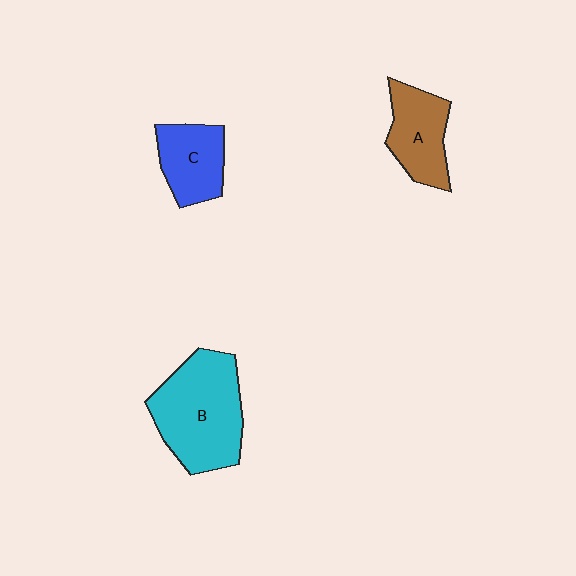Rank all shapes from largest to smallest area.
From largest to smallest: B (cyan), A (brown), C (blue).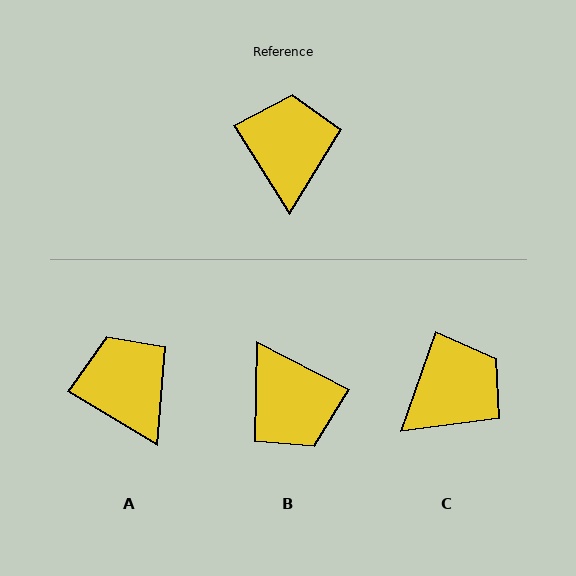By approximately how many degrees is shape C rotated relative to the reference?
Approximately 51 degrees clockwise.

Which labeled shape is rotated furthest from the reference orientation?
B, about 149 degrees away.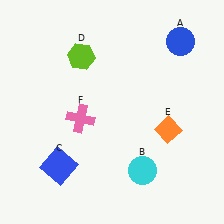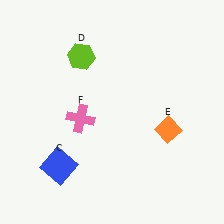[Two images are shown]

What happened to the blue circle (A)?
The blue circle (A) was removed in Image 2. It was in the top-right area of Image 1.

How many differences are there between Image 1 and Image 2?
There are 2 differences between the two images.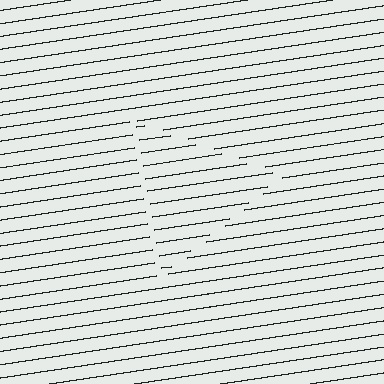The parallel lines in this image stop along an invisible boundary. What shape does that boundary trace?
An illusory triangle. The interior of the shape contains the same grating, shifted by half a period — the contour is defined by the phase discontinuity where line-ends from the inner and outer gratings abut.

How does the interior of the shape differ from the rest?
The interior of the shape contains the same grating, shifted by half a period — the contour is defined by the phase discontinuity where line-ends from the inner and outer gratings abut.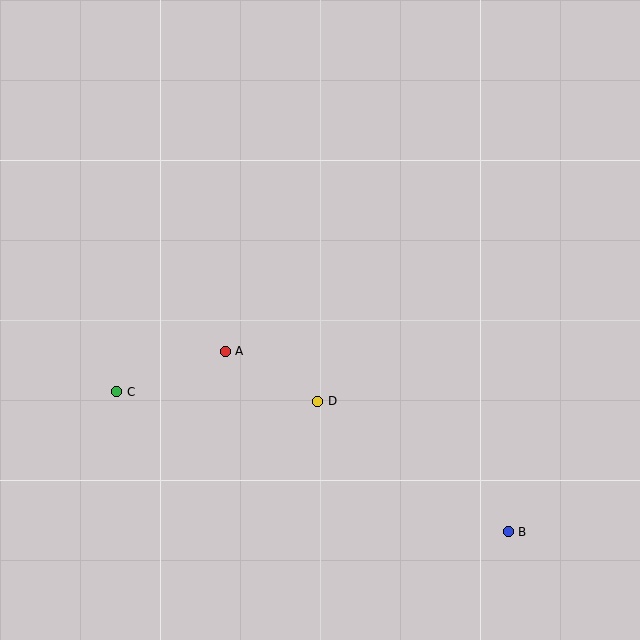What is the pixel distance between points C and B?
The distance between C and B is 415 pixels.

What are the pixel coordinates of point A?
Point A is at (225, 351).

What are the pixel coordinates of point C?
Point C is at (117, 392).